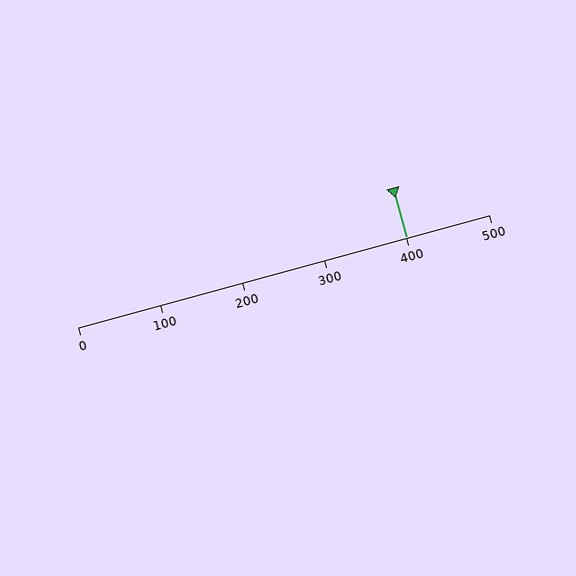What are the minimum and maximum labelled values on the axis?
The axis runs from 0 to 500.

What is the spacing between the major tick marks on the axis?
The major ticks are spaced 100 apart.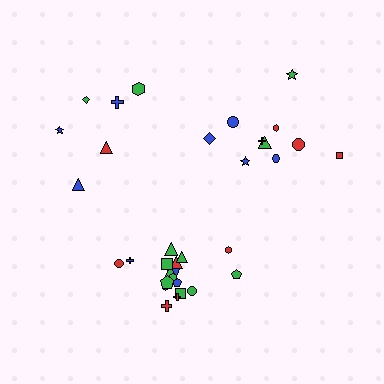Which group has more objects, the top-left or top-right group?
The top-right group.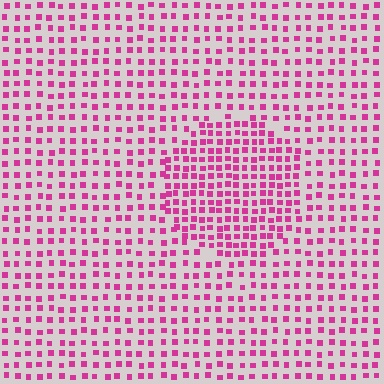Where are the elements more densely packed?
The elements are more densely packed inside the circle boundary.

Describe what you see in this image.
The image contains small magenta elements arranged at two different densities. A circle-shaped region is visible where the elements are more densely packed than the surrounding area.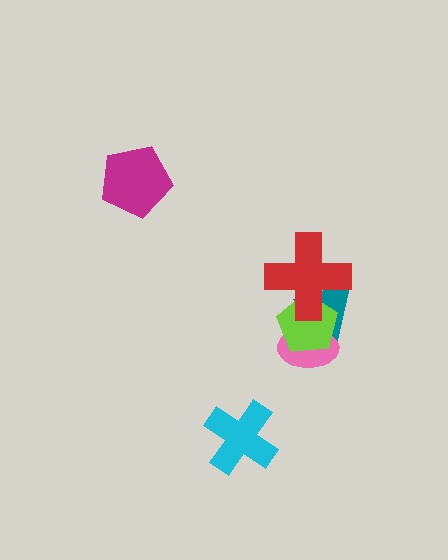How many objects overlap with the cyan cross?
0 objects overlap with the cyan cross.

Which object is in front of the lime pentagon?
The red cross is in front of the lime pentagon.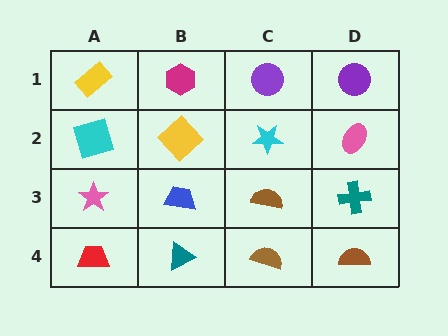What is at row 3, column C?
A brown semicircle.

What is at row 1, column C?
A purple circle.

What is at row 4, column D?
A brown semicircle.